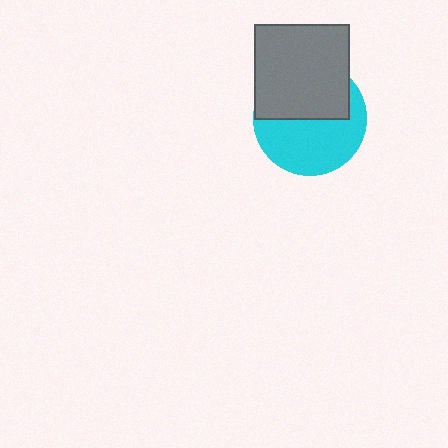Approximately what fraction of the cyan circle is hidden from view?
Roughly 46% of the cyan circle is hidden behind the gray square.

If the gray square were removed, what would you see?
You would see the complete cyan circle.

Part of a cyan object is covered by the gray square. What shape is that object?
It is a circle.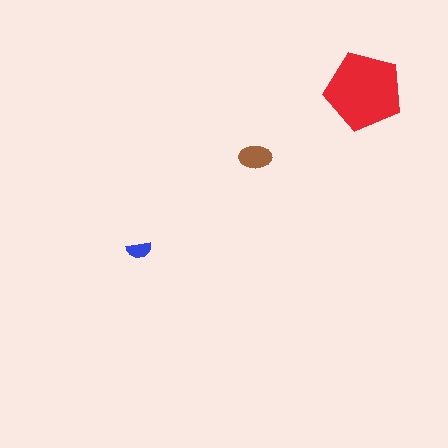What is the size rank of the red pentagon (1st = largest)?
1st.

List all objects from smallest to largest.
The blue semicircle, the brown ellipse, the red pentagon.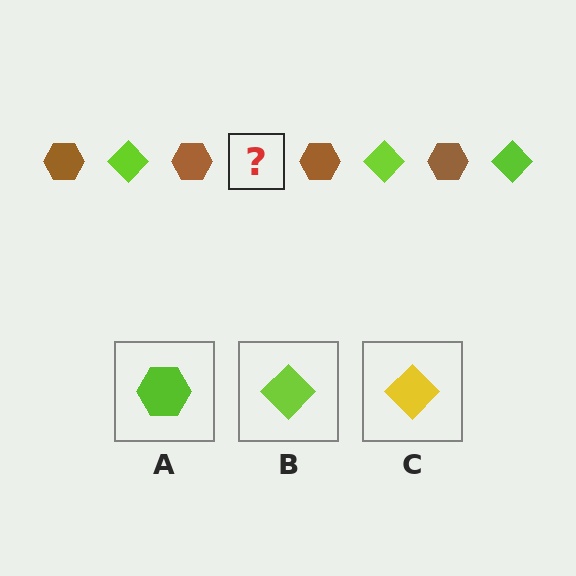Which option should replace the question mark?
Option B.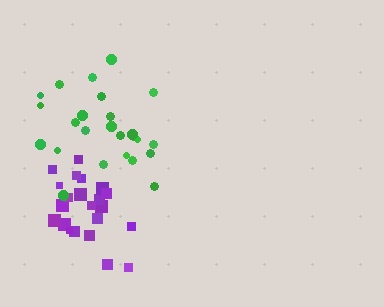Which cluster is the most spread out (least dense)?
Green.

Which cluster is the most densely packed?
Purple.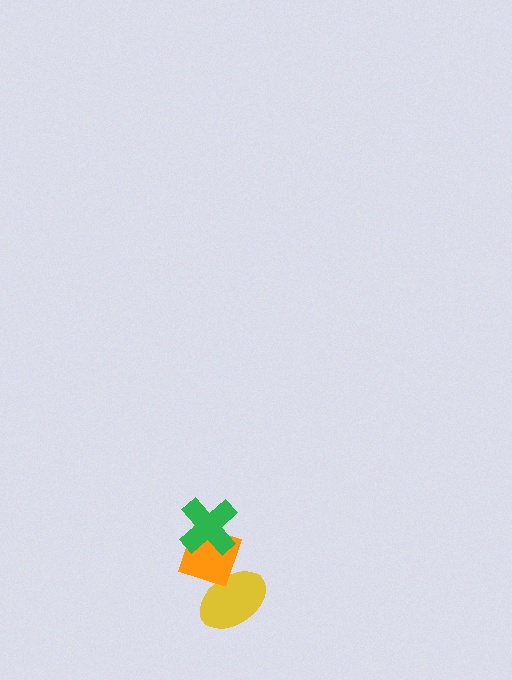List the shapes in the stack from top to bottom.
From top to bottom: the green cross, the orange diamond, the yellow ellipse.